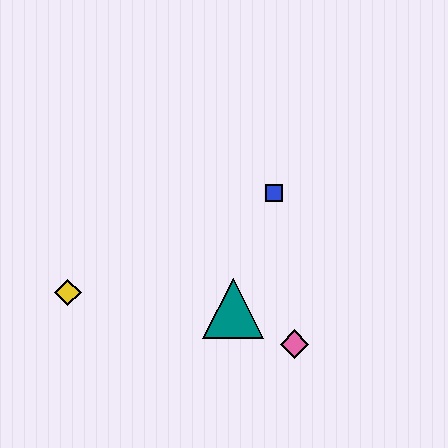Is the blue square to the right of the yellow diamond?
Yes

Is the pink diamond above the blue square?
No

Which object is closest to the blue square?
The teal triangle is closest to the blue square.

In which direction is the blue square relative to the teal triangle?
The blue square is above the teal triangle.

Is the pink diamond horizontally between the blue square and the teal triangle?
No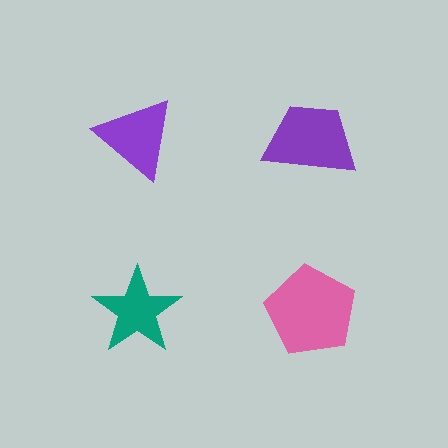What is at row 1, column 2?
A purple trapezoid.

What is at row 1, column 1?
A purple triangle.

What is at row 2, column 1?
A teal star.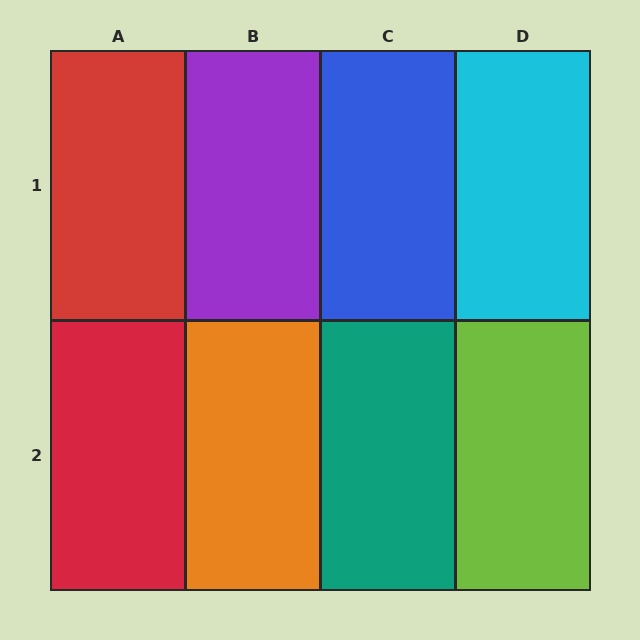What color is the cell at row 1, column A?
Red.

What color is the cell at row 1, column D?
Cyan.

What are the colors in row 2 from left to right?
Red, orange, teal, lime.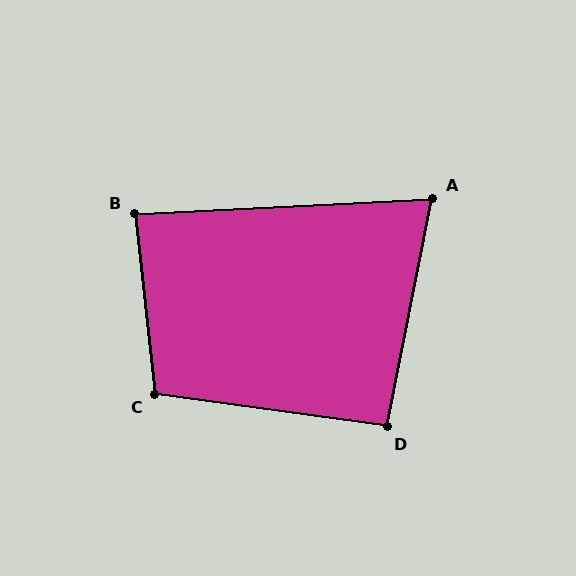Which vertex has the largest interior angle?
C, at approximately 104 degrees.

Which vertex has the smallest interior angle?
A, at approximately 76 degrees.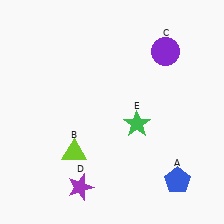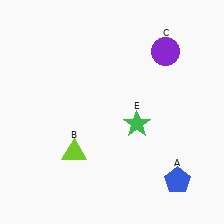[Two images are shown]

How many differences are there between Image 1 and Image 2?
There is 1 difference between the two images.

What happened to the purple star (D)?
The purple star (D) was removed in Image 2. It was in the bottom-left area of Image 1.